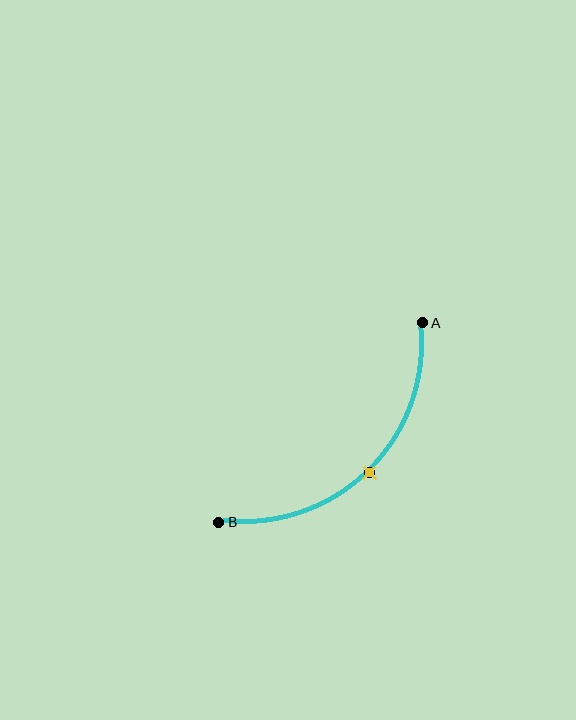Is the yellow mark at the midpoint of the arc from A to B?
Yes. The yellow mark lies on the arc at equal arc-length from both A and B — it is the arc midpoint.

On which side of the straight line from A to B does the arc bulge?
The arc bulges below and to the right of the straight line connecting A and B.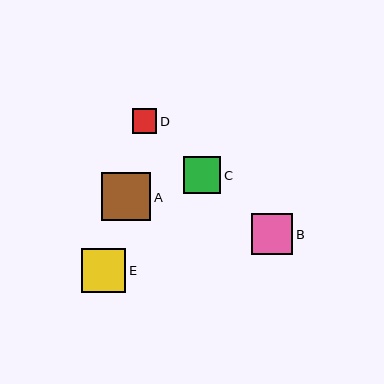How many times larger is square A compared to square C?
Square A is approximately 1.3 times the size of square C.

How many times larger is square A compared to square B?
Square A is approximately 1.2 times the size of square B.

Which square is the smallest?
Square D is the smallest with a size of approximately 25 pixels.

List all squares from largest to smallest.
From largest to smallest: A, E, B, C, D.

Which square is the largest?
Square A is the largest with a size of approximately 49 pixels.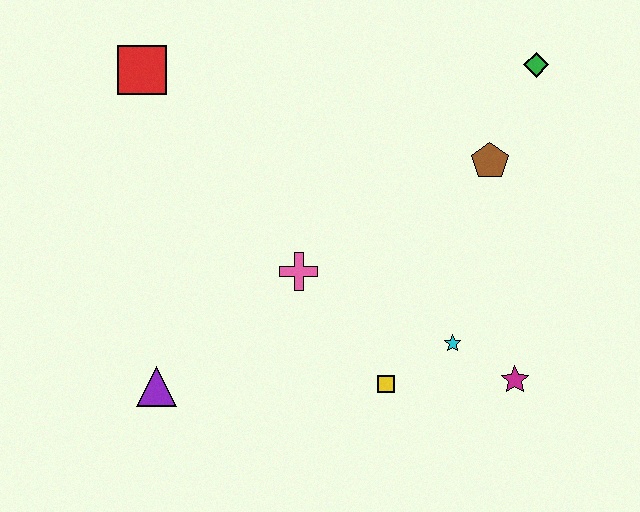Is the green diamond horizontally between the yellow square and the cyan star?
No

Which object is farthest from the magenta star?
The red square is farthest from the magenta star.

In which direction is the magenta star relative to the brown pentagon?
The magenta star is below the brown pentagon.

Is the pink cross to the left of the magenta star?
Yes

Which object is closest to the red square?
The pink cross is closest to the red square.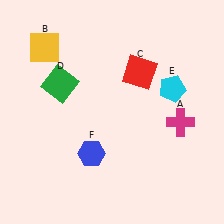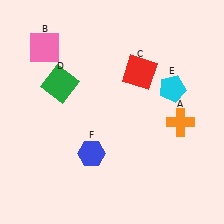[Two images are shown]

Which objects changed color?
A changed from magenta to orange. B changed from yellow to pink.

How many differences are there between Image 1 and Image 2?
There are 2 differences between the two images.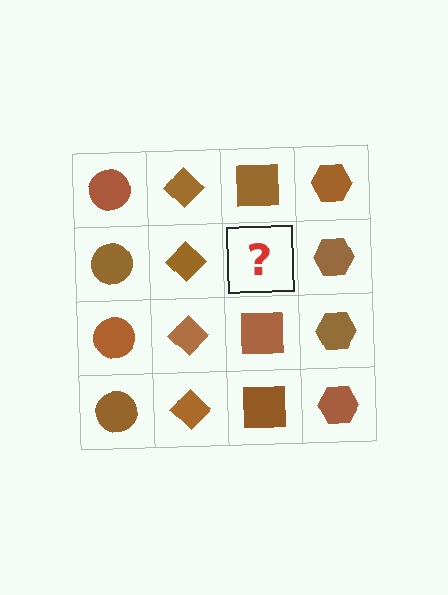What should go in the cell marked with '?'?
The missing cell should contain a brown square.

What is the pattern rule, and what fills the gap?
The rule is that each column has a consistent shape. The gap should be filled with a brown square.